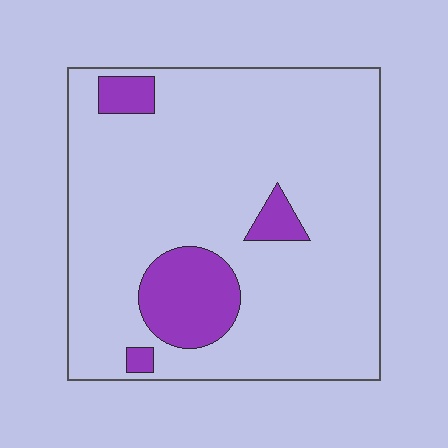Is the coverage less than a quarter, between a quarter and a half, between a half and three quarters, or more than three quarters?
Less than a quarter.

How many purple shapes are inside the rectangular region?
4.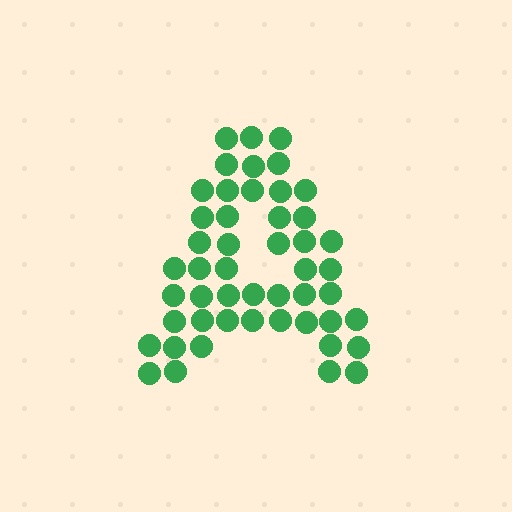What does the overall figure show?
The overall figure shows the letter A.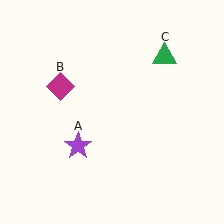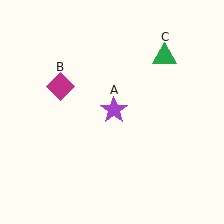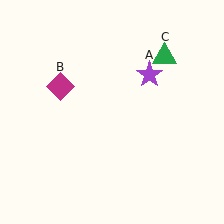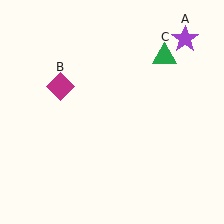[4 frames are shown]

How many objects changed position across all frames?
1 object changed position: purple star (object A).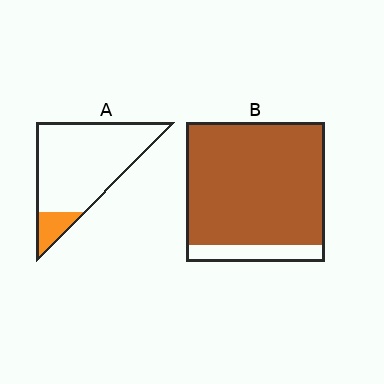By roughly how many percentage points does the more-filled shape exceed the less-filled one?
By roughly 75 percentage points (B over A).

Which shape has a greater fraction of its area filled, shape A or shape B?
Shape B.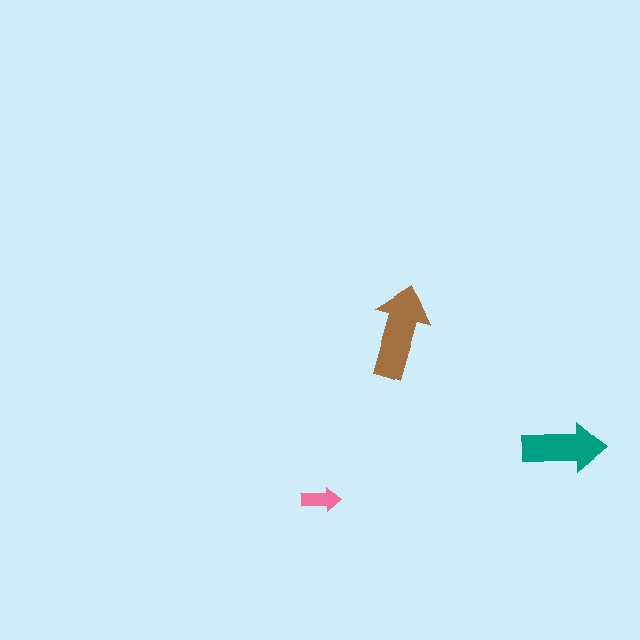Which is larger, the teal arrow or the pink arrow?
The teal one.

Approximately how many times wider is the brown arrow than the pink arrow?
About 2.5 times wider.